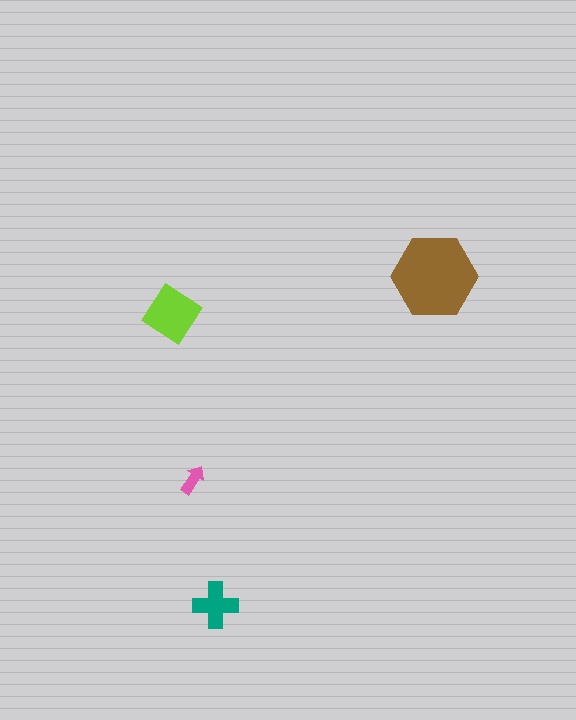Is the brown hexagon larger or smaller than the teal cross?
Larger.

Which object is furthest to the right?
The brown hexagon is rightmost.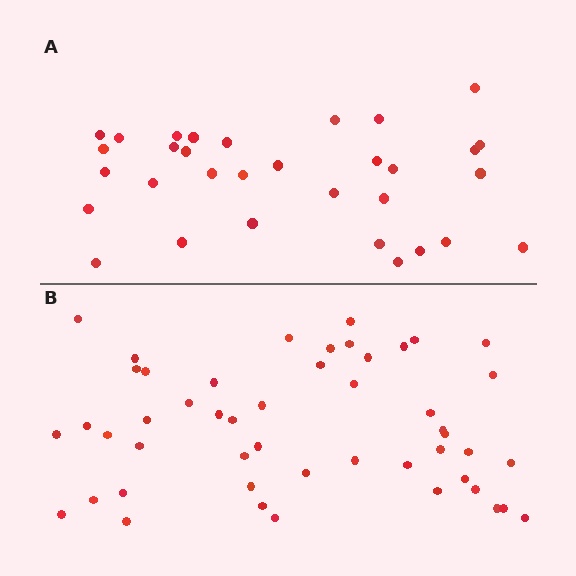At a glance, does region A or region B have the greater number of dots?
Region B (the bottom region) has more dots.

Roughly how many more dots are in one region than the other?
Region B has approximately 15 more dots than region A.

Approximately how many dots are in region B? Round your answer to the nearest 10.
About 50 dots. (The exact count is 49, which rounds to 50.)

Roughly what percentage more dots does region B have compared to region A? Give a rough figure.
About 55% more.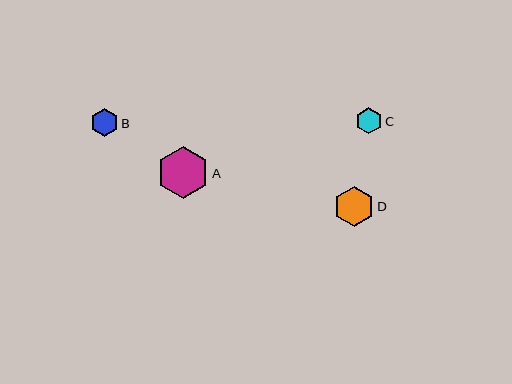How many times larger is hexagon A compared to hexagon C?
Hexagon A is approximately 2.0 times the size of hexagon C.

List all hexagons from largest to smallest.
From largest to smallest: A, D, B, C.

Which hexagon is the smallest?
Hexagon C is the smallest with a size of approximately 26 pixels.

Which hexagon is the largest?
Hexagon A is the largest with a size of approximately 52 pixels.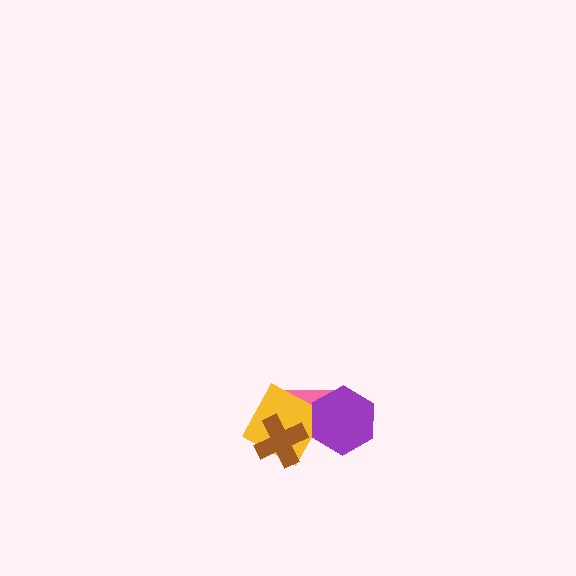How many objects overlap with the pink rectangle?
3 objects overlap with the pink rectangle.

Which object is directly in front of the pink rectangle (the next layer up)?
The yellow square is directly in front of the pink rectangle.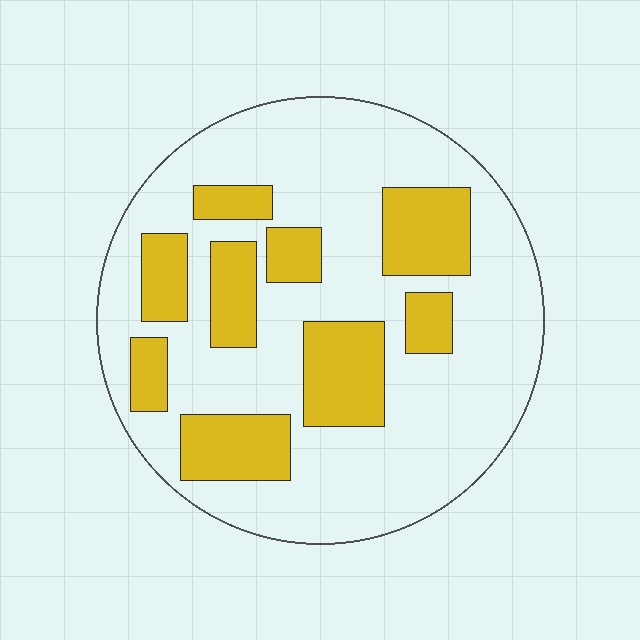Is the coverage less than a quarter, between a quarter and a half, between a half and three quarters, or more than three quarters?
Between a quarter and a half.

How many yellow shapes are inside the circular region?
9.